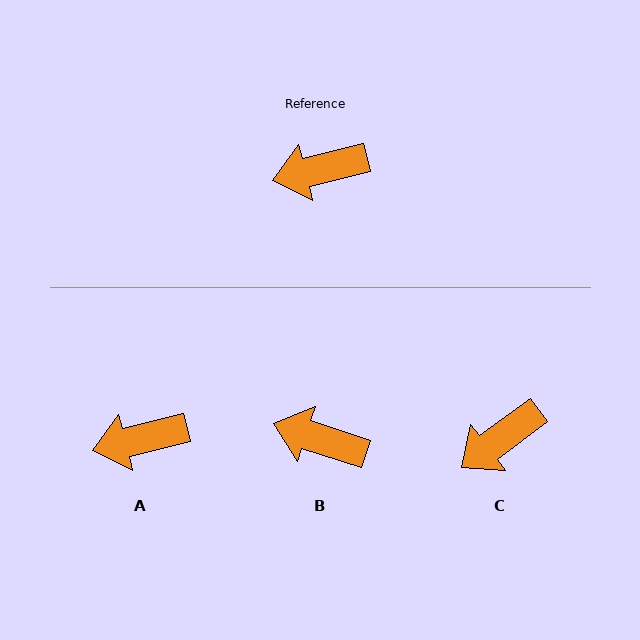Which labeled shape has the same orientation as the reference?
A.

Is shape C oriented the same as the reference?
No, it is off by about 23 degrees.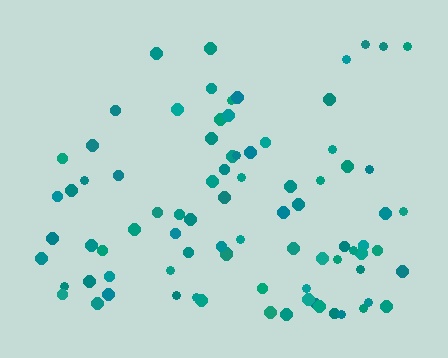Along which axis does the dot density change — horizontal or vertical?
Vertical.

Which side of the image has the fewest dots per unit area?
The top.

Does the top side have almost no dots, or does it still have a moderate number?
Still a moderate number, just noticeably fewer than the bottom.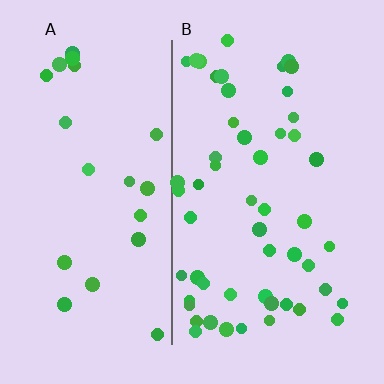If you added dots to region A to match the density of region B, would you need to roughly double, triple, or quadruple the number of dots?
Approximately double.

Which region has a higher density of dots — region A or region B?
B (the right).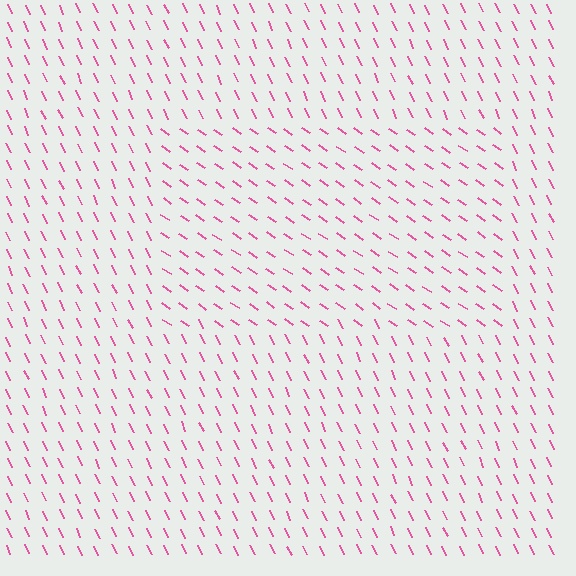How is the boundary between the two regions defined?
The boundary is defined purely by a change in line orientation (approximately 31 degrees difference). All lines are the same color and thickness.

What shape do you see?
I see a rectangle.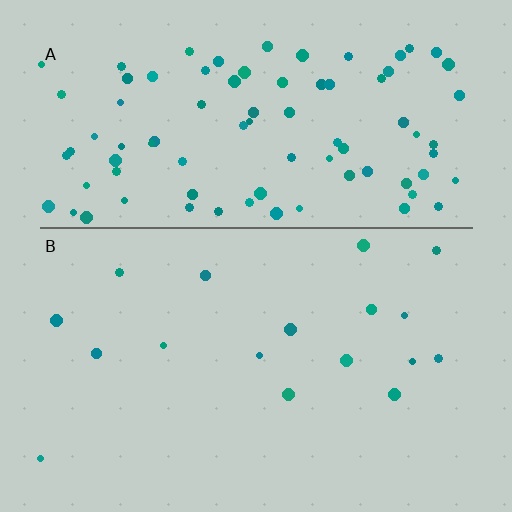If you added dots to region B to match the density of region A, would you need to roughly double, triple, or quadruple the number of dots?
Approximately quadruple.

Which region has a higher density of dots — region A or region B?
A (the top).